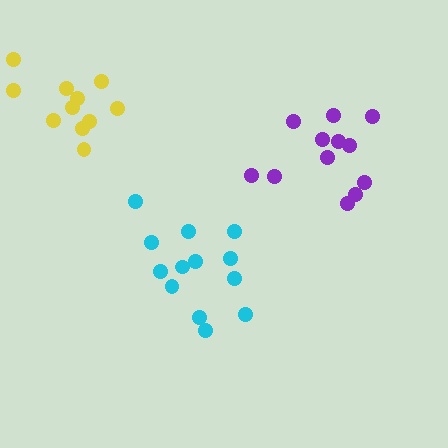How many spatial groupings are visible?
There are 3 spatial groupings.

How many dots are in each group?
Group 1: 12 dots, Group 2: 11 dots, Group 3: 13 dots (36 total).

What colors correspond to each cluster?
The clusters are colored: purple, yellow, cyan.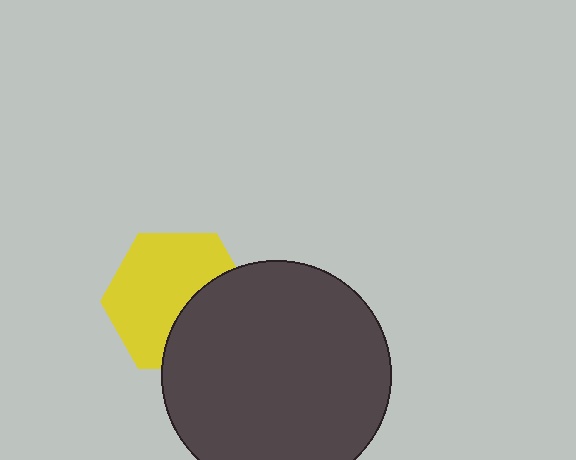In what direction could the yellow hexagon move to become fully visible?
The yellow hexagon could move toward the upper-left. That would shift it out from behind the dark gray circle entirely.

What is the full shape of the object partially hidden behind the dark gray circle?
The partially hidden object is a yellow hexagon.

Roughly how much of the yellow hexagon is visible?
About half of it is visible (roughly 64%).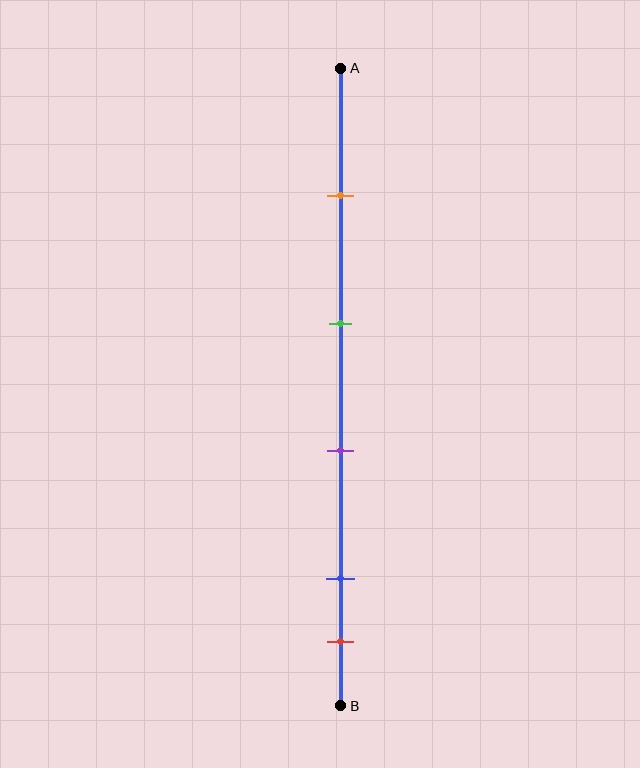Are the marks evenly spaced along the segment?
No, the marks are not evenly spaced.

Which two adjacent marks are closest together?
The blue and red marks are the closest adjacent pair.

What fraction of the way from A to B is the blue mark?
The blue mark is approximately 80% (0.8) of the way from A to B.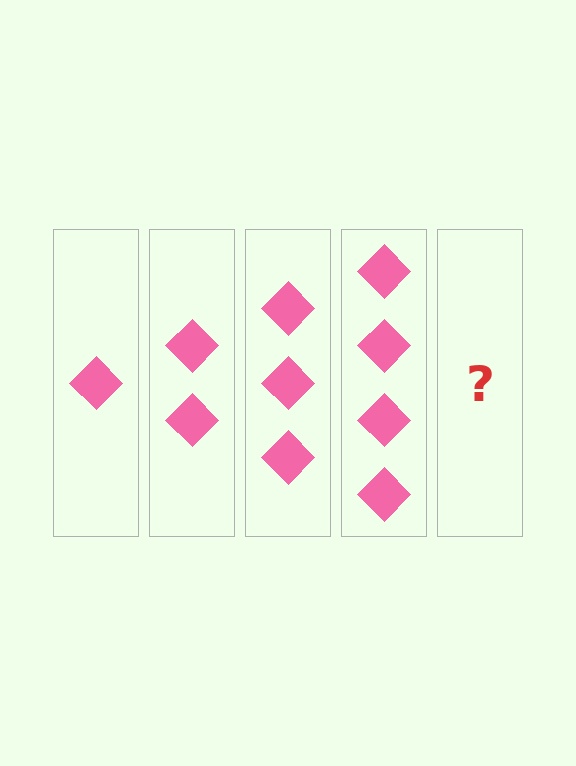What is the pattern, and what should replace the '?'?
The pattern is that each step adds one more diamond. The '?' should be 5 diamonds.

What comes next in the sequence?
The next element should be 5 diamonds.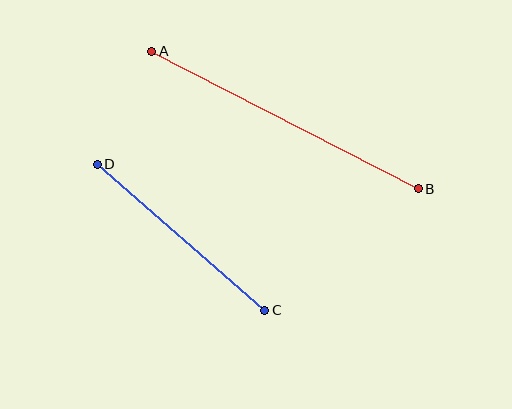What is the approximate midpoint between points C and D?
The midpoint is at approximately (181, 237) pixels.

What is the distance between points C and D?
The distance is approximately 223 pixels.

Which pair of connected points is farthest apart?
Points A and B are farthest apart.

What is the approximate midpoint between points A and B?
The midpoint is at approximately (285, 120) pixels.